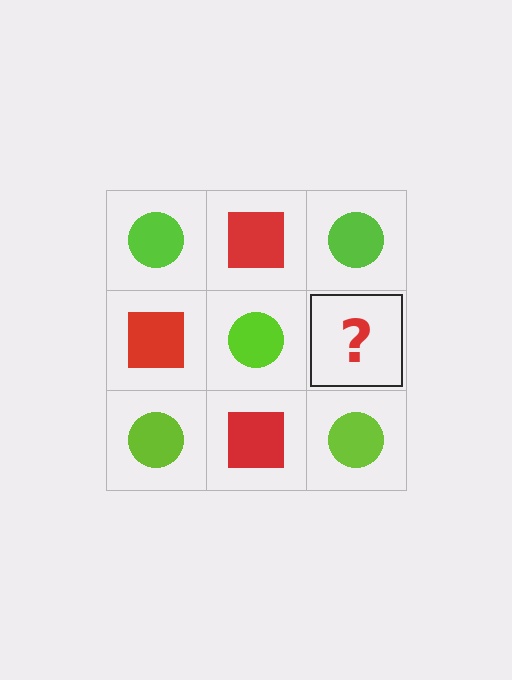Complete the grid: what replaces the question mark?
The question mark should be replaced with a red square.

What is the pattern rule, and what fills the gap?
The rule is that it alternates lime circle and red square in a checkerboard pattern. The gap should be filled with a red square.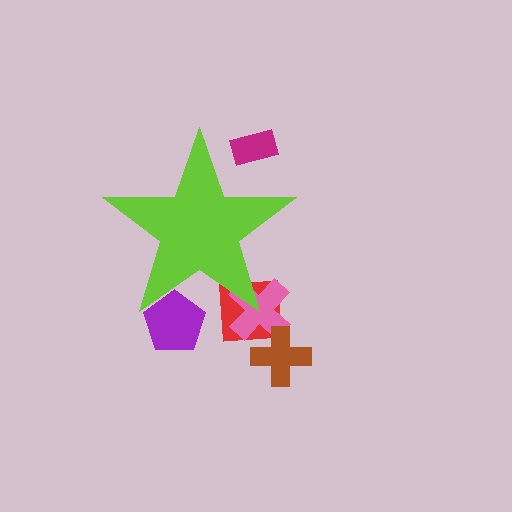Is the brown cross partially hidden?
No, the brown cross is fully visible.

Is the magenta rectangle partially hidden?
Yes, the magenta rectangle is partially hidden behind the lime star.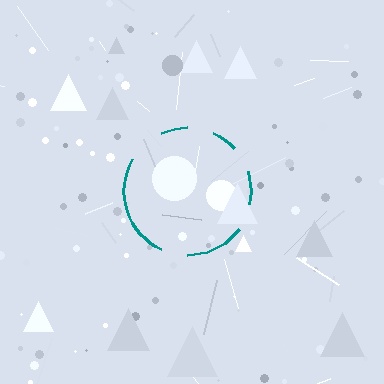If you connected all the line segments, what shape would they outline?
They would outline a circle.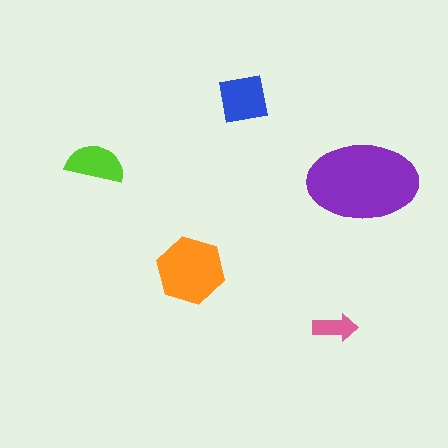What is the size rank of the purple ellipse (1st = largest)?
1st.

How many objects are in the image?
There are 5 objects in the image.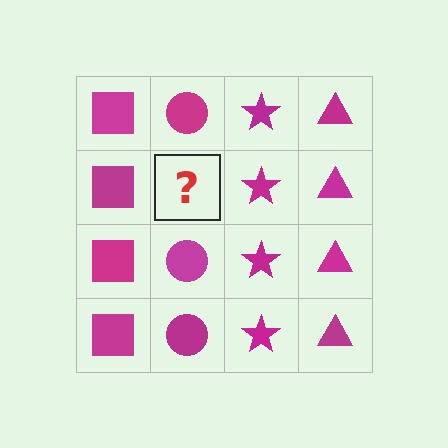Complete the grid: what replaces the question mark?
The question mark should be replaced with a magenta circle.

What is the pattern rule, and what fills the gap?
The rule is that each column has a consistent shape. The gap should be filled with a magenta circle.